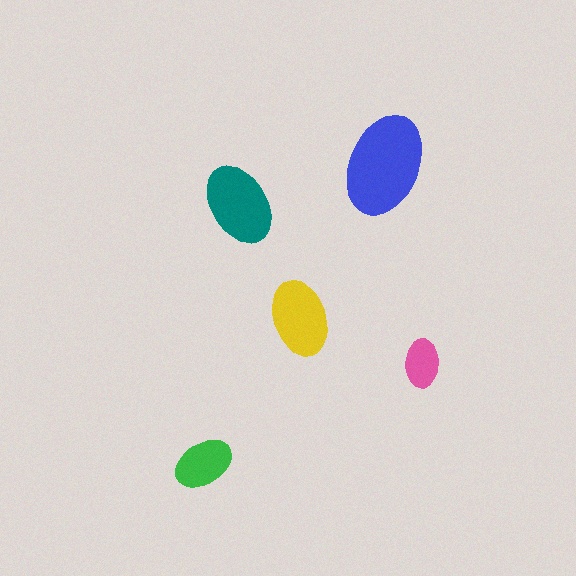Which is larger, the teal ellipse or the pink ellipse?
The teal one.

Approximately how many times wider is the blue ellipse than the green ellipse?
About 1.5 times wider.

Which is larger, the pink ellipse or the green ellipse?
The green one.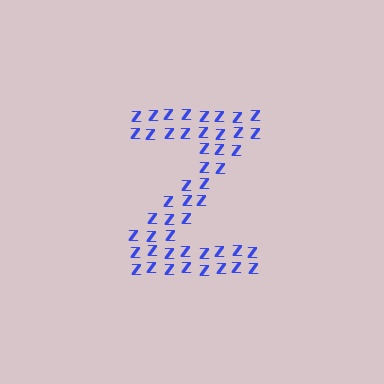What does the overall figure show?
The overall figure shows the letter Z.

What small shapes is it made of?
It is made of small letter Z's.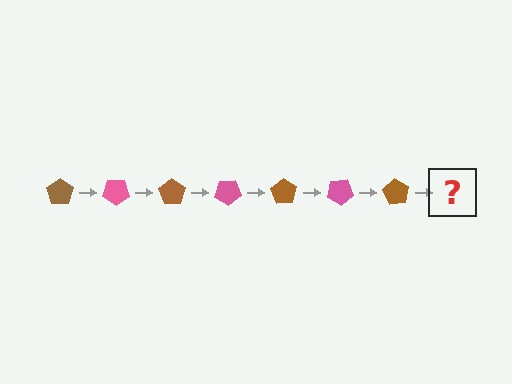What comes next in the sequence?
The next element should be a pink pentagon, rotated 245 degrees from the start.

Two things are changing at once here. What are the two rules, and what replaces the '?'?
The two rules are that it rotates 35 degrees each step and the color cycles through brown and pink. The '?' should be a pink pentagon, rotated 245 degrees from the start.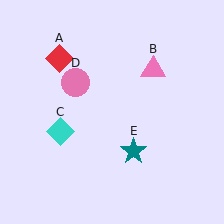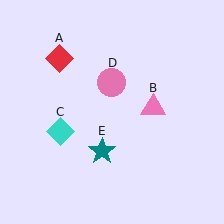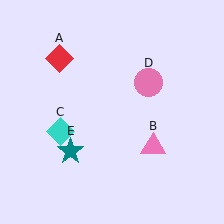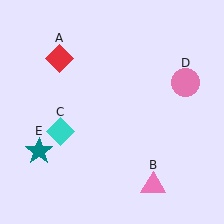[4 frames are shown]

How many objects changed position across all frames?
3 objects changed position: pink triangle (object B), pink circle (object D), teal star (object E).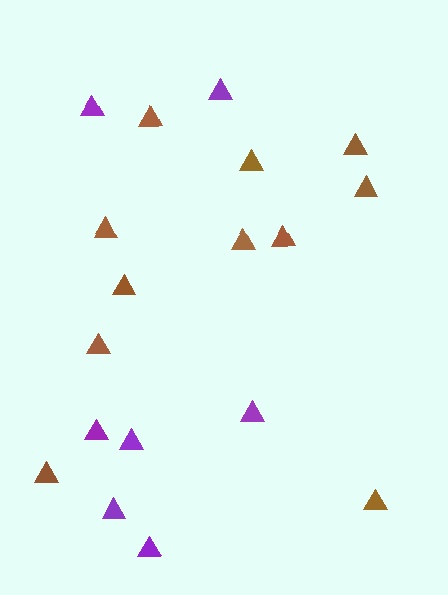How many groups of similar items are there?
There are 2 groups: one group of purple triangles (7) and one group of brown triangles (11).